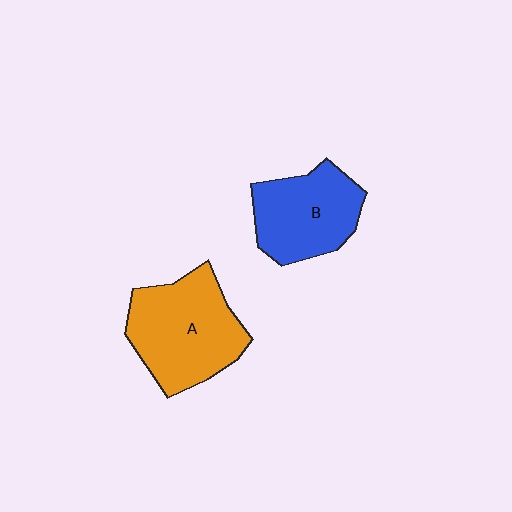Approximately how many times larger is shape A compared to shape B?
Approximately 1.2 times.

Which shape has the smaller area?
Shape B (blue).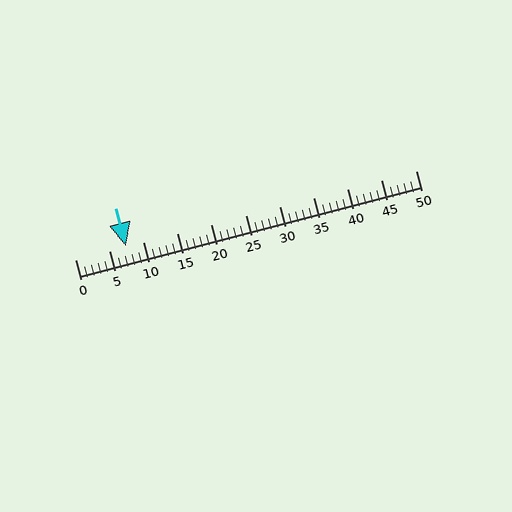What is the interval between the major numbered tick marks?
The major tick marks are spaced 5 units apart.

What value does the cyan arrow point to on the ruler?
The cyan arrow points to approximately 7.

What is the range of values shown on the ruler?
The ruler shows values from 0 to 50.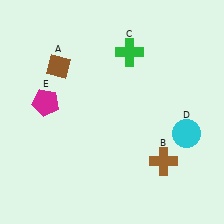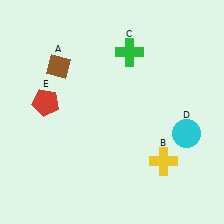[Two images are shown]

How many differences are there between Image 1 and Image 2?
There are 2 differences between the two images.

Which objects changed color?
B changed from brown to yellow. E changed from magenta to red.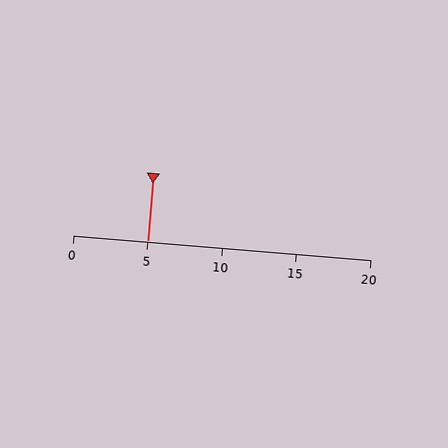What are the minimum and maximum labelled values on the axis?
The axis runs from 0 to 20.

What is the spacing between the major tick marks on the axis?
The major ticks are spaced 5 apart.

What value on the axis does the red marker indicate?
The marker indicates approximately 5.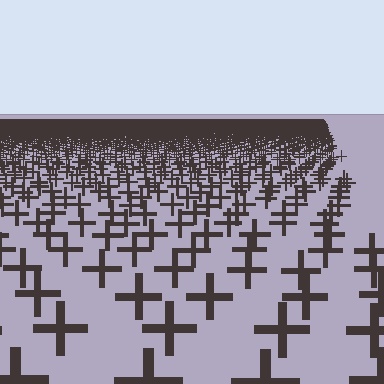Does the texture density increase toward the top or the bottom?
Density increases toward the top.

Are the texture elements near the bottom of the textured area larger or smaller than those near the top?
Larger. Near the bottom, elements are closer to the viewer and appear at a bigger on-screen size.